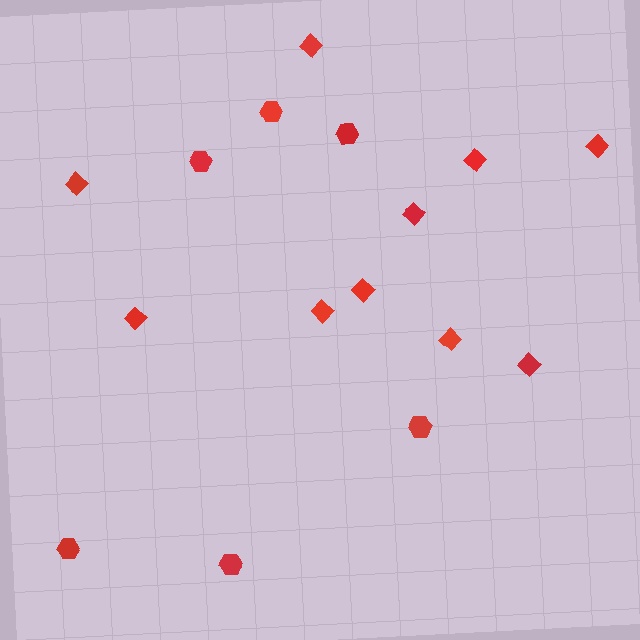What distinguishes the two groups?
There are 2 groups: one group of diamonds (10) and one group of hexagons (6).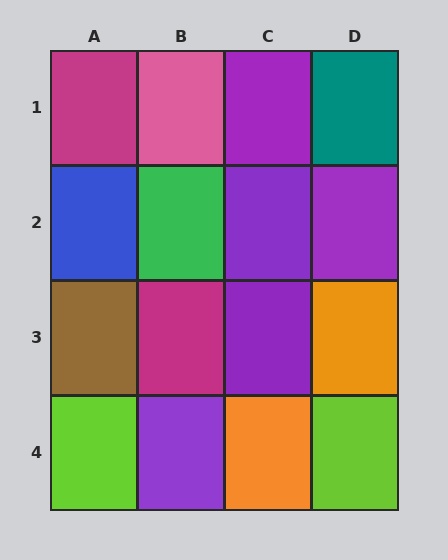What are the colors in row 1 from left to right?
Magenta, pink, purple, teal.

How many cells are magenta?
2 cells are magenta.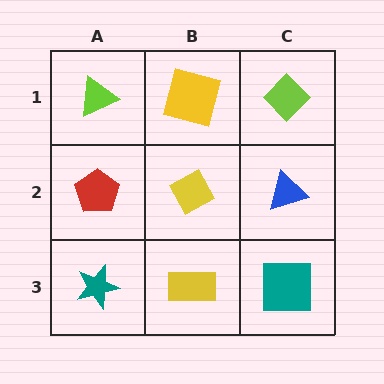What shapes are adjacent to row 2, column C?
A lime diamond (row 1, column C), a teal square (row 3, column C), a yellow diamond (row 2, column B).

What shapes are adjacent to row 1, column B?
A yellow diamond (row 2, column B), a lime triangle (row 1, column A), a lime diamond (row 1, column C).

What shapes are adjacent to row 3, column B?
A yellow diamond (row 2, column B), a teal star (row 3, column A), a teal square (row 3, column C).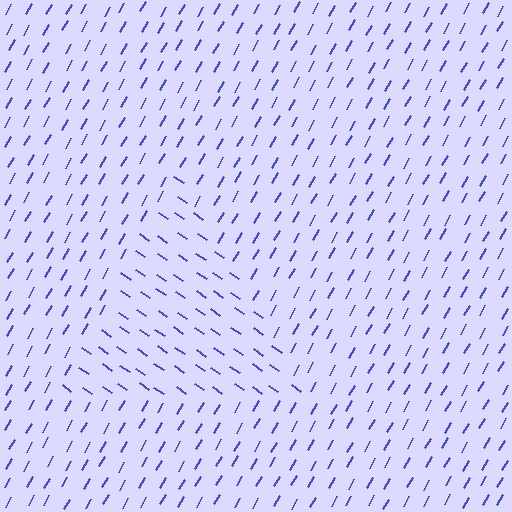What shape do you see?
I see a triangle.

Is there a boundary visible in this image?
Yes, there is a texture boundary formed by a change in line orientation.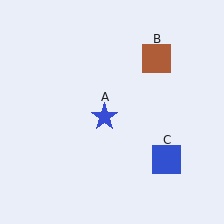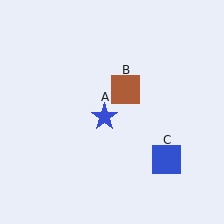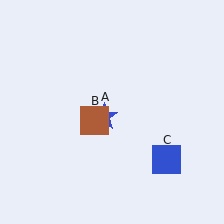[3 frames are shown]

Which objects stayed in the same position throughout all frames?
Blue star (object A) and blue square (object C) remained stationary.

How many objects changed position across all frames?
1 object changed position: brown square (object B).